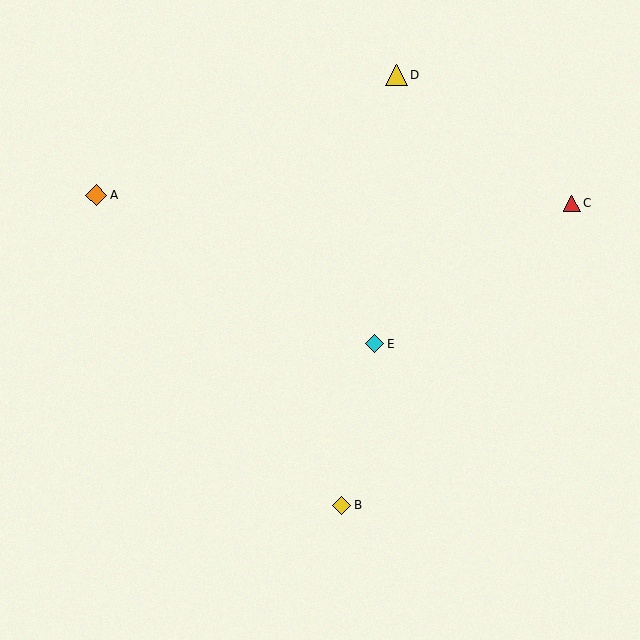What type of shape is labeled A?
Shape A is an orange diamond.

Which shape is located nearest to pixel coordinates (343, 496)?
The yellow diamond (labeled B) at (342, 505) is nearest to that location.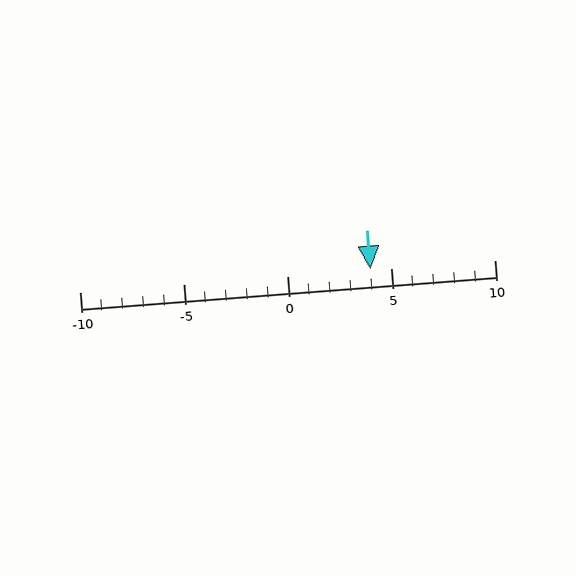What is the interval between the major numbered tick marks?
The major tick marks are spaced 5 units apart.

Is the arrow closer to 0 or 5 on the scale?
The arrow is closer to 5.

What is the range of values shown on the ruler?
The ruler shows values from -10 to 10.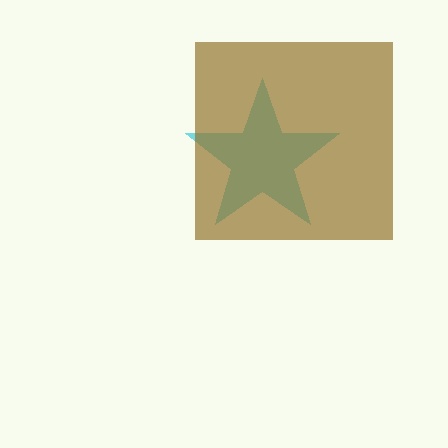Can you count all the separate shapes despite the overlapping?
Yes, there are 2 separate shapes.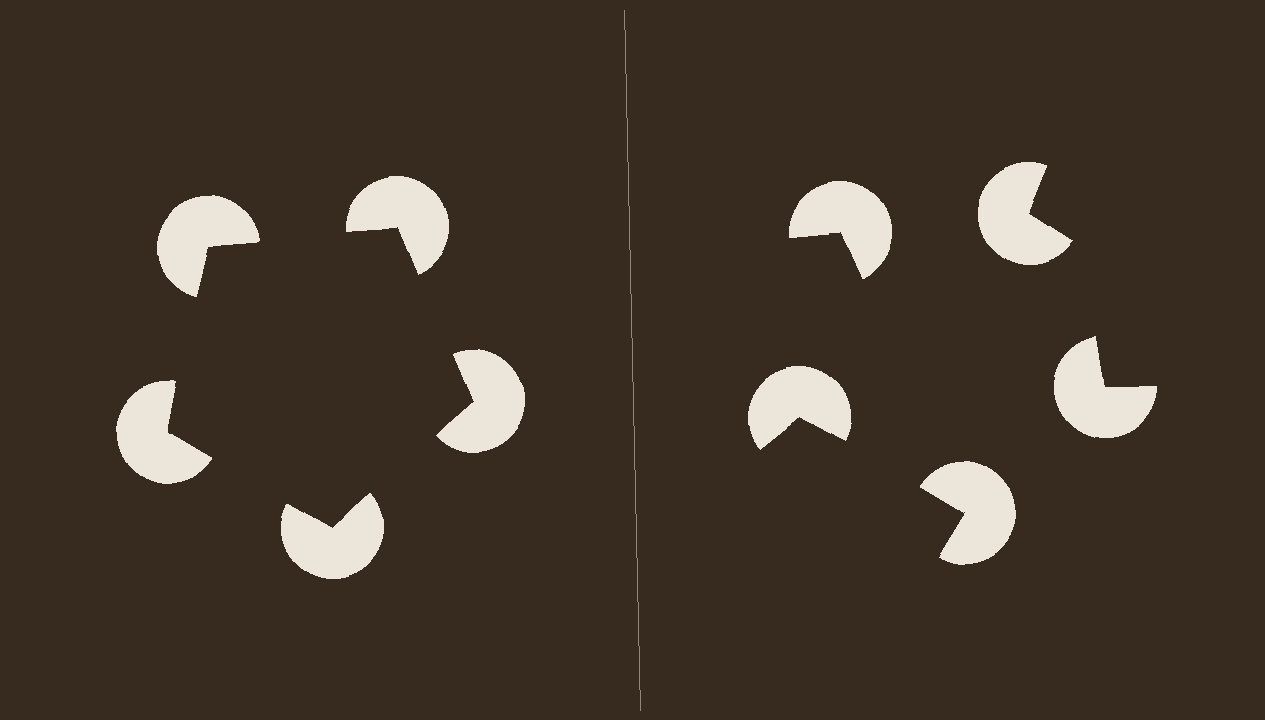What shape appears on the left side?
An illusory pentagon.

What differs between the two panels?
The pac-man discs are positioned identically on both sides; only the wedge orientations differ. On the left they align to a pentagon; on the right they are misaligned.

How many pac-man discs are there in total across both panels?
10 — 5 on each side.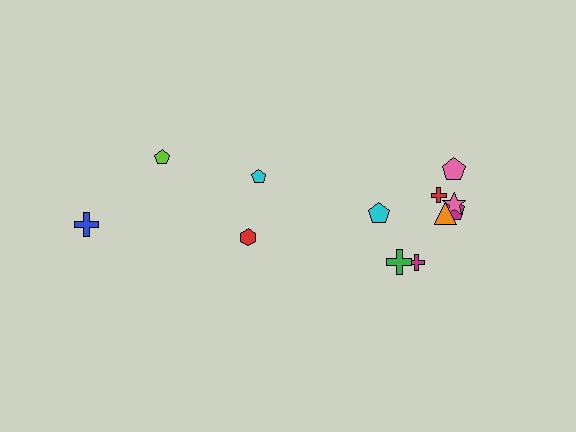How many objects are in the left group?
There are 4 objects.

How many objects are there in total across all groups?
There are 12 objects.